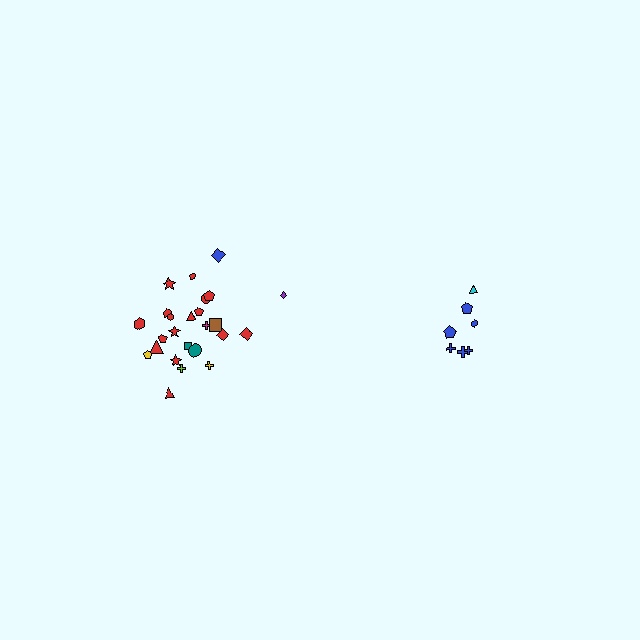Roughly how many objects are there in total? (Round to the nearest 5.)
Roughly 30 objects in total.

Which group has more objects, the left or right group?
The left group.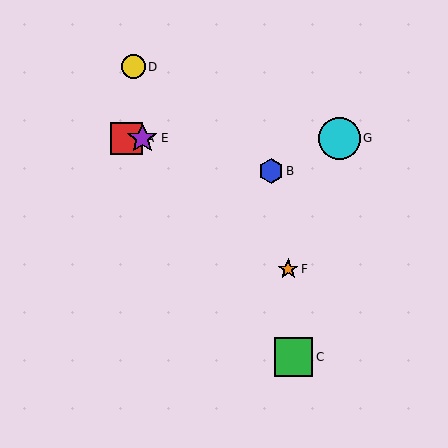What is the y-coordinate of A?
Object A is at y≈138.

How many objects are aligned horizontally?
3 objects (A, E, G) are aligned horizontally.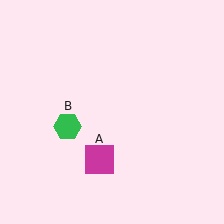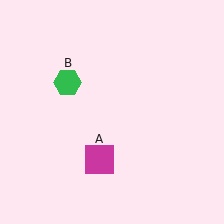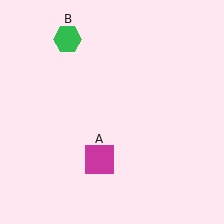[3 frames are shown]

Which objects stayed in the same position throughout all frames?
Magenta square (object A) remained stationary.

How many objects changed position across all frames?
1 object changed position: green hexagon (object B).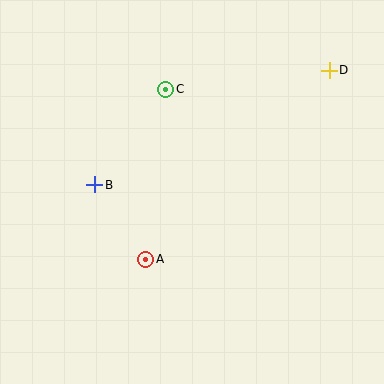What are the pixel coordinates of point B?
Point B is at (95, 185).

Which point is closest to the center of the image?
Point A at (146, 259) is closest to the center.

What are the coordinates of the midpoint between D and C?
The midpoint between D and C is at (248, 80).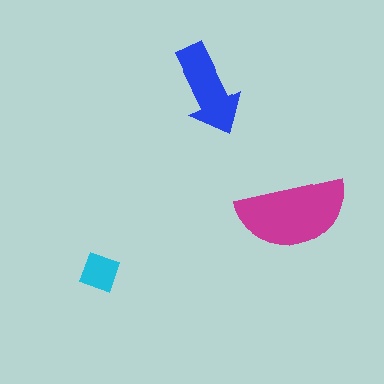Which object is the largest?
The magenta semicircle.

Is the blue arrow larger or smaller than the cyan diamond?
Larger.